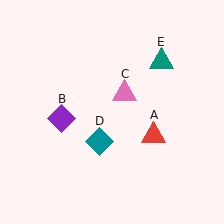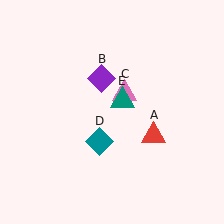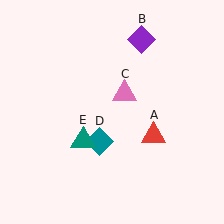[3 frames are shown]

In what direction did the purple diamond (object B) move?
The purple diamond (object B) moved up and to the right.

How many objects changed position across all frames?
2 objects changed position: purple diamond (object B), teal triangle (object E).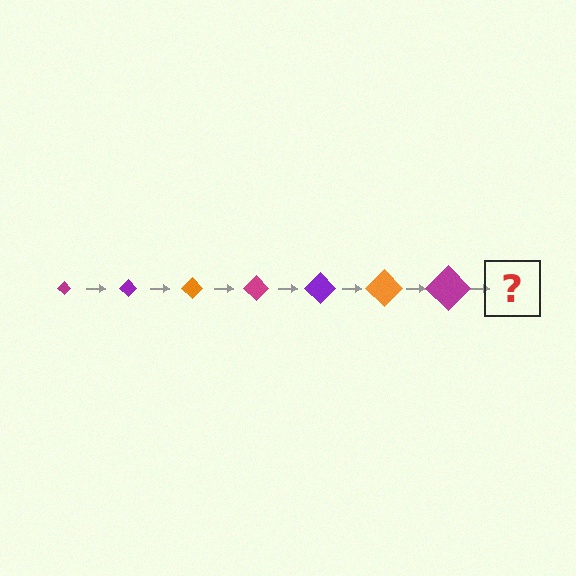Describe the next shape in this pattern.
It should be a purple diamond, larger than the previous one.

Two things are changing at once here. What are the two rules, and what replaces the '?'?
The two rules are that the diamond grows larger each step and the color cycles through magenta, purple, and orange. The '?' should be a purple diamond, larger than the previous one.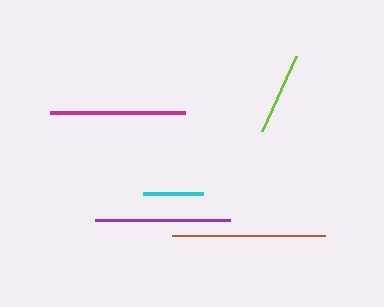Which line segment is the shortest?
The cyan line is the shortest at approximately 60 pixels.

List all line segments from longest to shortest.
From longest to shortest: brown, magenta, purple, lime, cyan.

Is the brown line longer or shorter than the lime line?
The brown line is longer than the lime line.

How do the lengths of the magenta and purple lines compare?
The magenta and purple lines are approximately the same length.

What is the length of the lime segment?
The lime segment is approximately 82 pixels long.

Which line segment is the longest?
The brown line is the longest at approximately 152 pixels.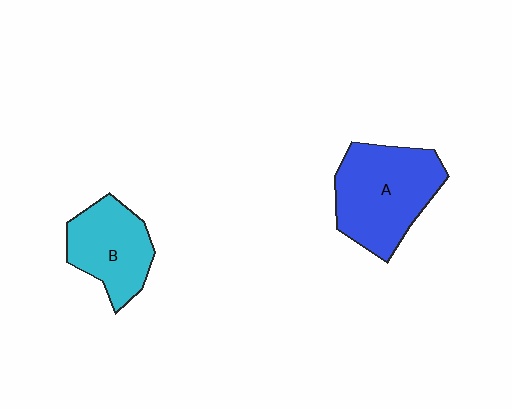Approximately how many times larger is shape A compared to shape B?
Approximately 1.4 times.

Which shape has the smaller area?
Shape B (cyan).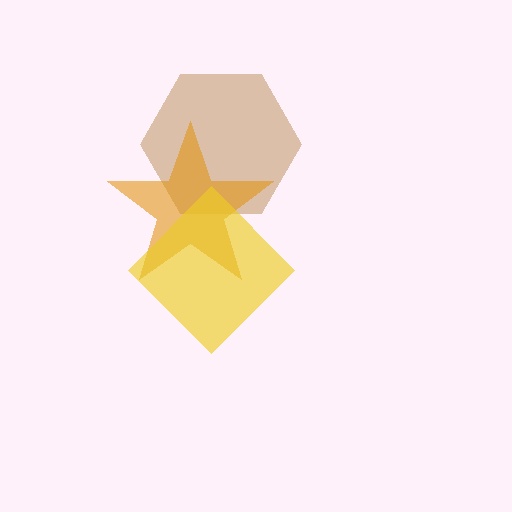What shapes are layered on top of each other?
The layered shapes are: a brown hexagon, an orange star, a yellow diamond.